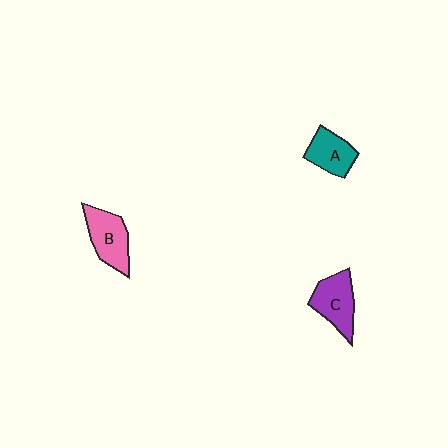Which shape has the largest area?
Shape B (pink).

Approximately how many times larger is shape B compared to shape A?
Approximately 1.2 times.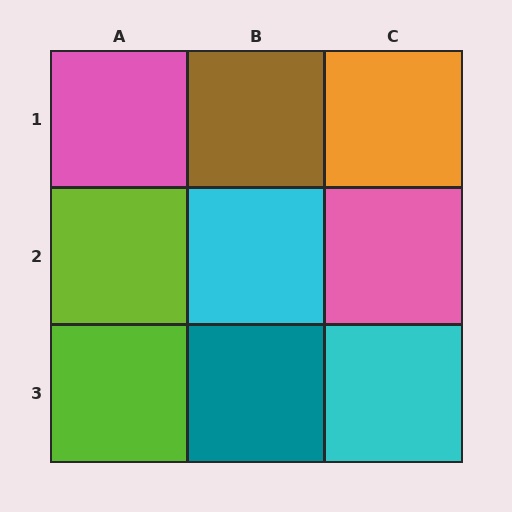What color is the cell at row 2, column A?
Lime.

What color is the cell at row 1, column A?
Pink.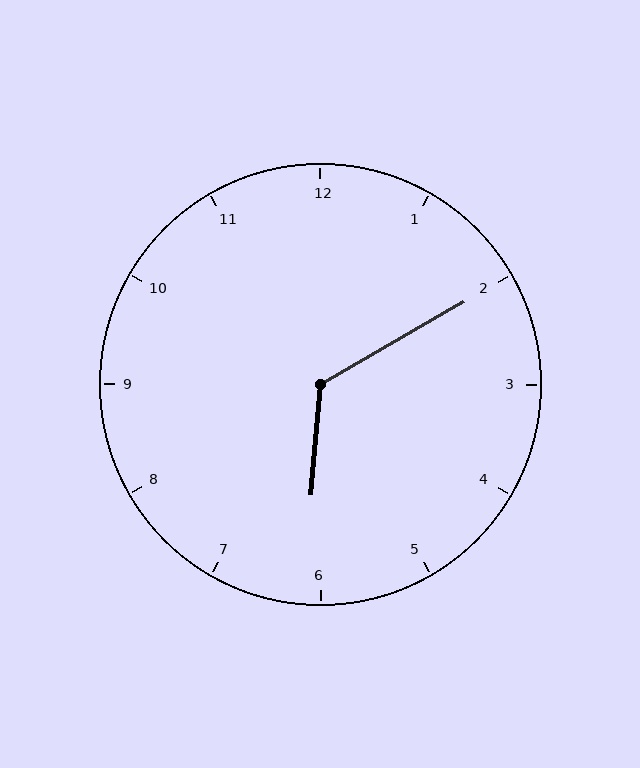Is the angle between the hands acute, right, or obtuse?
It is obtuse.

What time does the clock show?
6:10.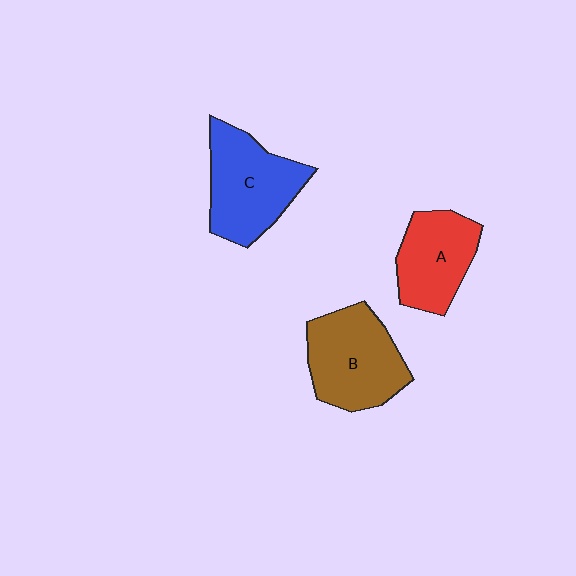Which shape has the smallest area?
Shape A (red).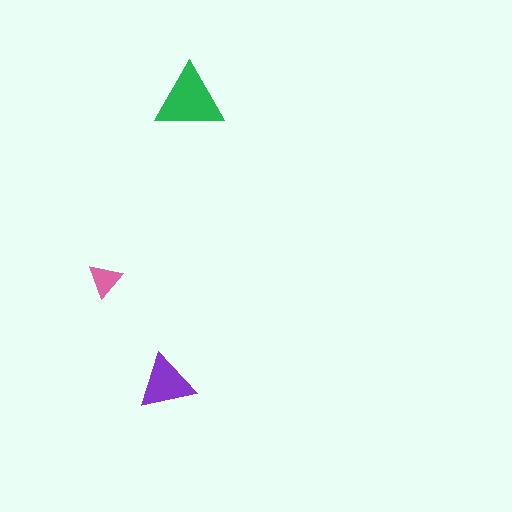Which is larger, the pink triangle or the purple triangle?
The purple one.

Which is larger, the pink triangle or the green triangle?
The green one.